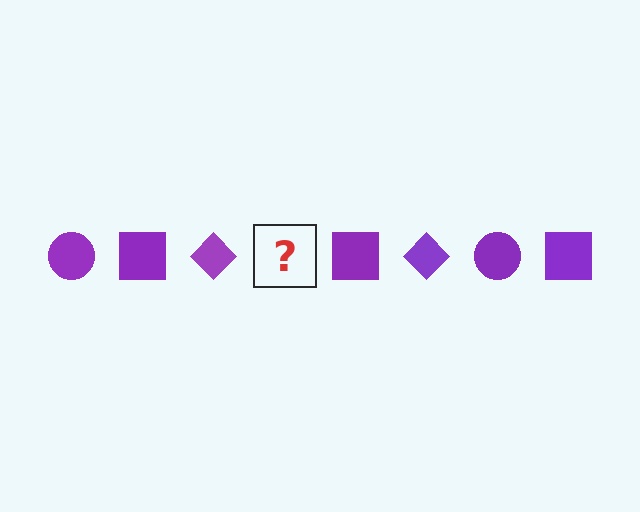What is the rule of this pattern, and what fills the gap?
The rule is that the pattern cycles through circle, square, diamond shapes in purple. The gap should be filled with a purple circle.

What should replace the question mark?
The question mark should be replaced with a purple circle.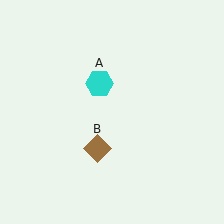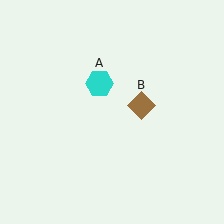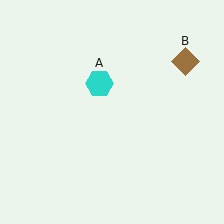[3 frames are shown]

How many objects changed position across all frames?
1 object changed position: brown diamond (object B).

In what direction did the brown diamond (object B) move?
The brown diamond (object B) moved up and to the right.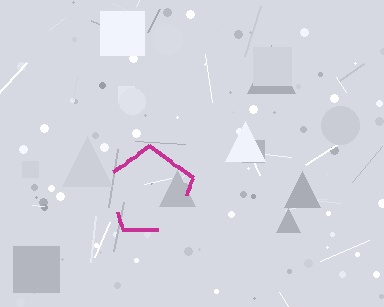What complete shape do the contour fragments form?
The contour fragments form a pentagon.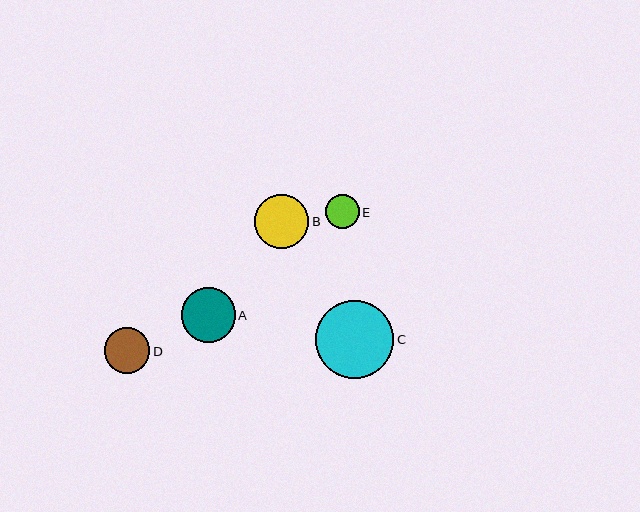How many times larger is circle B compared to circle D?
Circle B is approximately 1.2 times the size of circle D.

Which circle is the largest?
Circle C is the largest with a size of approximately 78 pixels.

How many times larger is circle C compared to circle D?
Circle C is approximately 1.7 times the size of circle D.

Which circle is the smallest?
Circle E is the smallest with a size of approximately 34 pixels.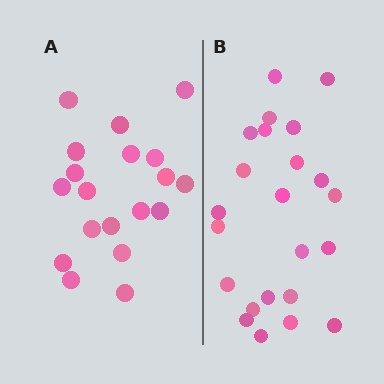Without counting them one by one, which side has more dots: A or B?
Region B (the right region) has more dots.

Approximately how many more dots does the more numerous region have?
Region B has about 4 more dots than region A.